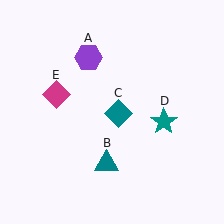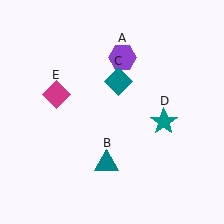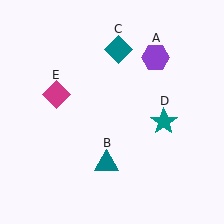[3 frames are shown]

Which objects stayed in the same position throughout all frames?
Teal triangle (object B) and teal star (object D) and magenta diamond (object E) remained stationary.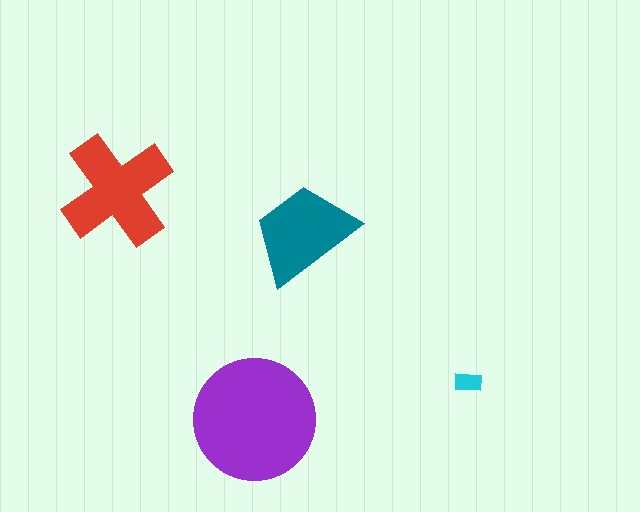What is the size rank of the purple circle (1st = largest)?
1st.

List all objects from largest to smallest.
The purple circle, the red cross, the teal trapezoid, the cyan rectangle.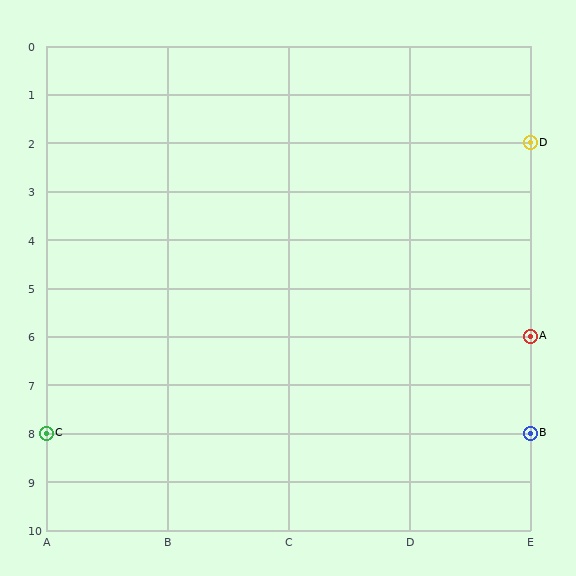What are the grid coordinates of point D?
Point D is at grid coordinates (E, 2).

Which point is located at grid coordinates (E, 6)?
Point A is at (E, 6).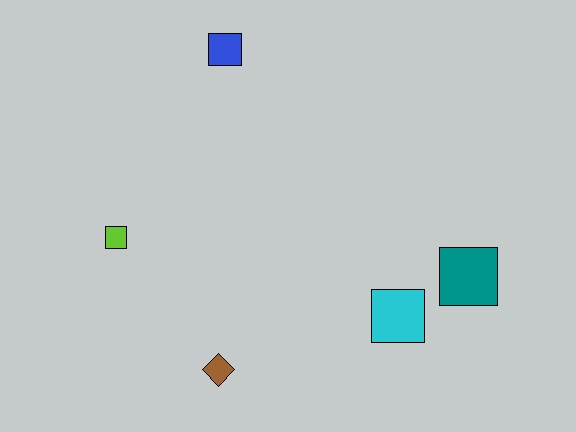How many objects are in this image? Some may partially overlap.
There are 5 objects.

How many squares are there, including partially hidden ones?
There are 4 squares.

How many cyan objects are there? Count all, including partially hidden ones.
There is 1 cyan object.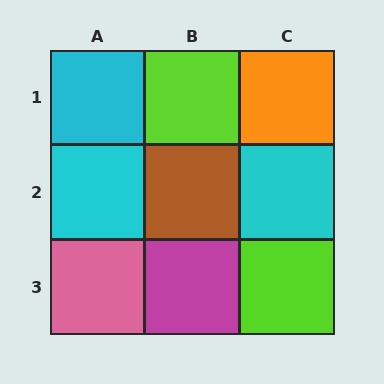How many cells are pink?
1 cell is pink.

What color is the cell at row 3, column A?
Pink.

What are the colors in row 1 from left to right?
Cyan, lime, orange.